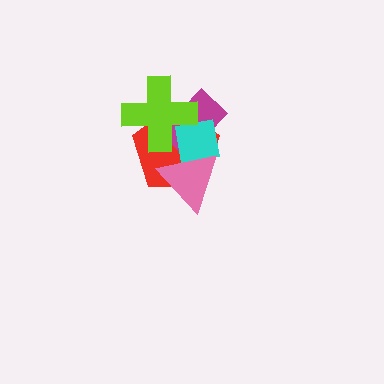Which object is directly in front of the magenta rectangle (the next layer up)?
The cyan square is directly in front of the magenta rectangle.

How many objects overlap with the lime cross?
3 objects overlap with the lime cross.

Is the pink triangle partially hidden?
No, no other shape covers it.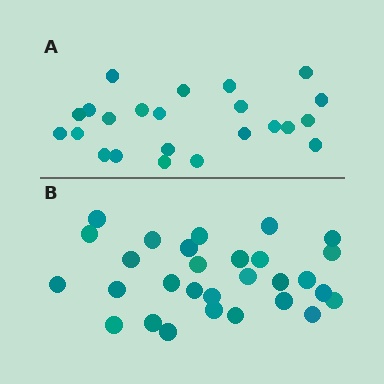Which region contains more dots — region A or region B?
Region B (the bottom region) has more dots.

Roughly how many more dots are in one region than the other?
Region B has about 6 more dots than region A.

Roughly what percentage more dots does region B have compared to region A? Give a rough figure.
About 25% more.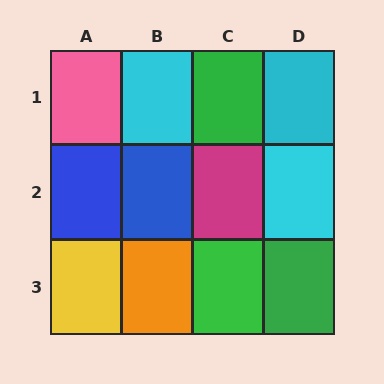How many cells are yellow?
1 cell is yellow.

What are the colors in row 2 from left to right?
Blue, blue, magenta, cyan.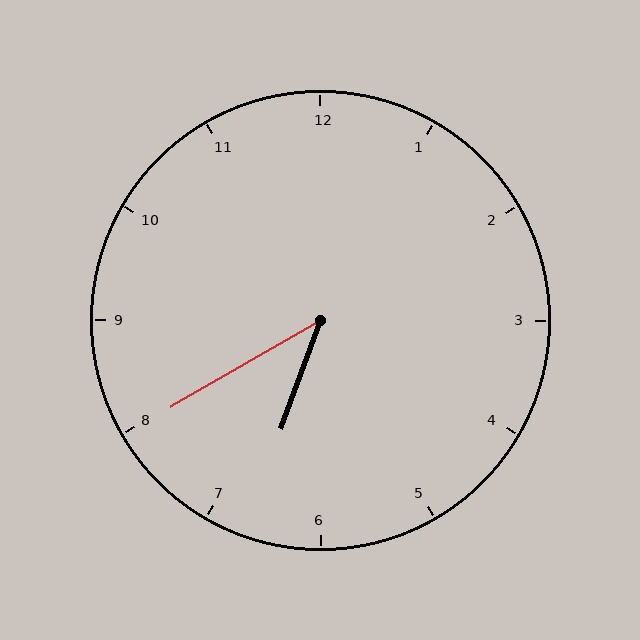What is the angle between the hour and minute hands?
Approximately 40 degrees.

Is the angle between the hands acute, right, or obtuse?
It is acute.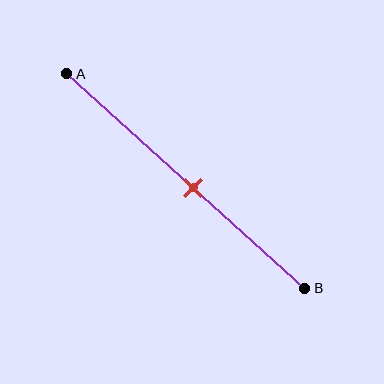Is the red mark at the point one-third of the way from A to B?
No, the mark is at about 55% from A, not at the 33% one-third point.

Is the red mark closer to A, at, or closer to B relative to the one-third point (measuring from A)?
The red mark is closer to point B than the one-third point of segment AB.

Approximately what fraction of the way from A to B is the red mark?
The red mark is approximately 55% of the way from A to B.